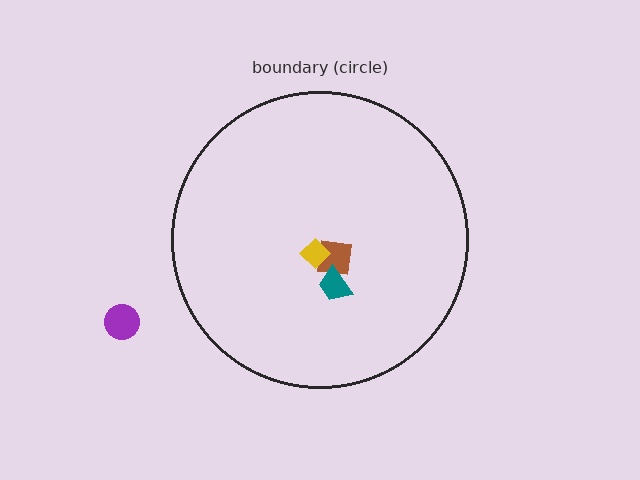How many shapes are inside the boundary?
3 inside, 1 outside.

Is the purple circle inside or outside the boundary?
Outside.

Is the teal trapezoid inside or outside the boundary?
Inside.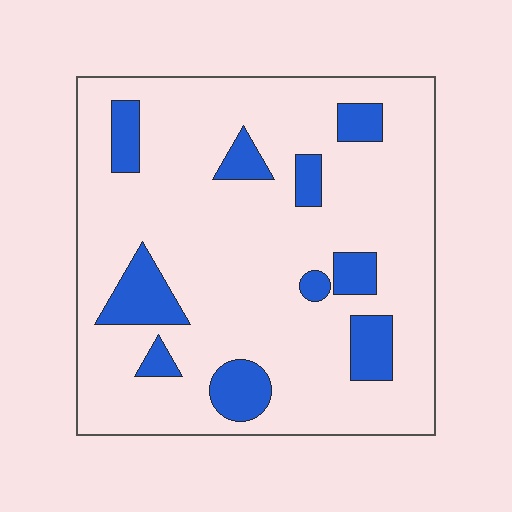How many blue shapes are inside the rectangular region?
10.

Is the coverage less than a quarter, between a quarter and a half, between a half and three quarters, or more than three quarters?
Less than a quarter.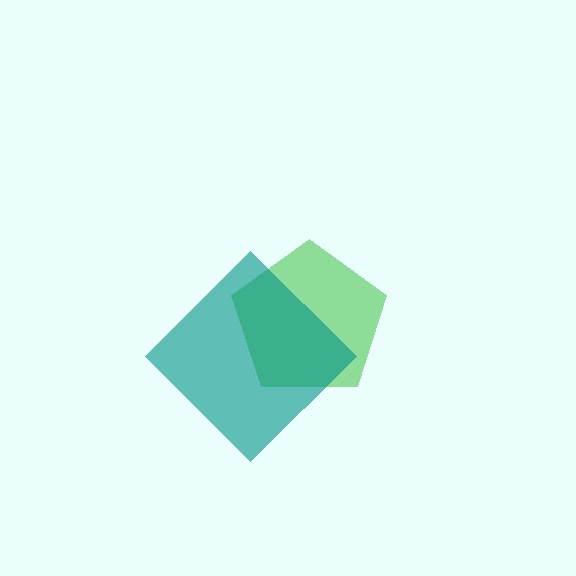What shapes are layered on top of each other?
The layered shapes are: a green pentagon, a teal diamond.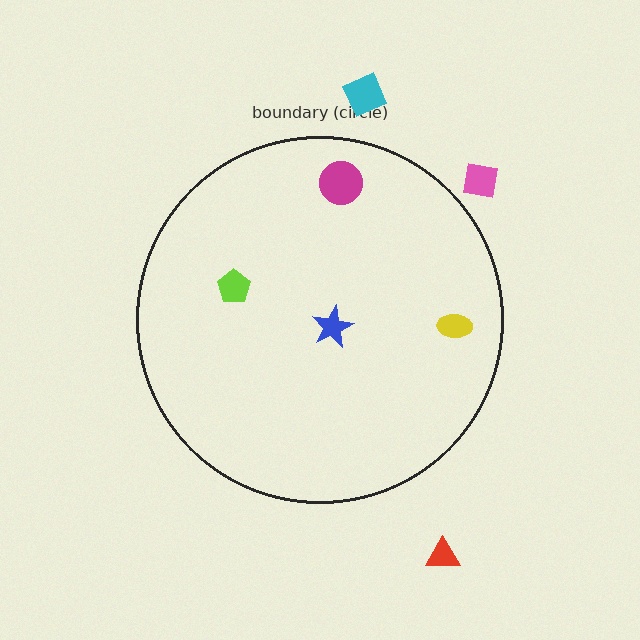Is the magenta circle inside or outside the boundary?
Inside.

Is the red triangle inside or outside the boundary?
Outside.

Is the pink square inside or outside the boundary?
Outside.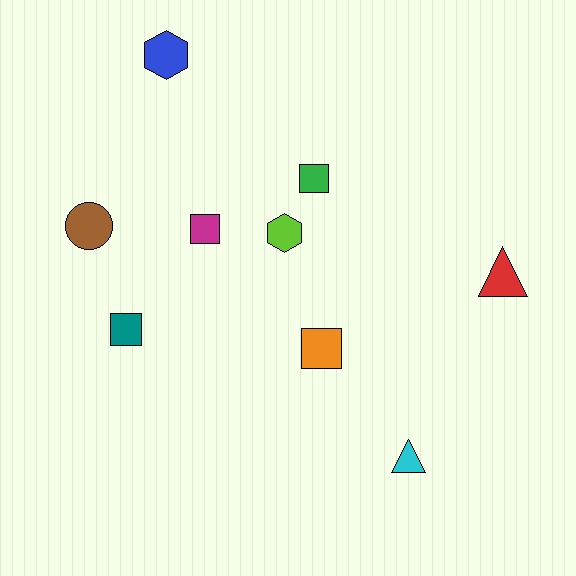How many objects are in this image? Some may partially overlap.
There are 9 objects.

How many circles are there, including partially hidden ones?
There is 1 circle.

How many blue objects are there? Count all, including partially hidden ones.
There is 1 blue object.